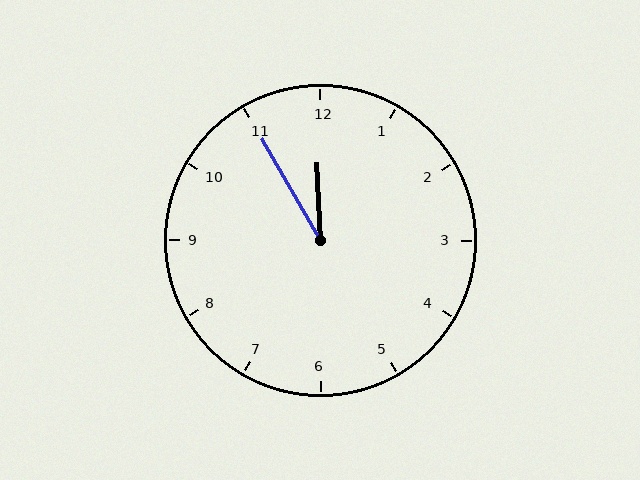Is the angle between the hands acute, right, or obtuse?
It is acute.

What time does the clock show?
11:55.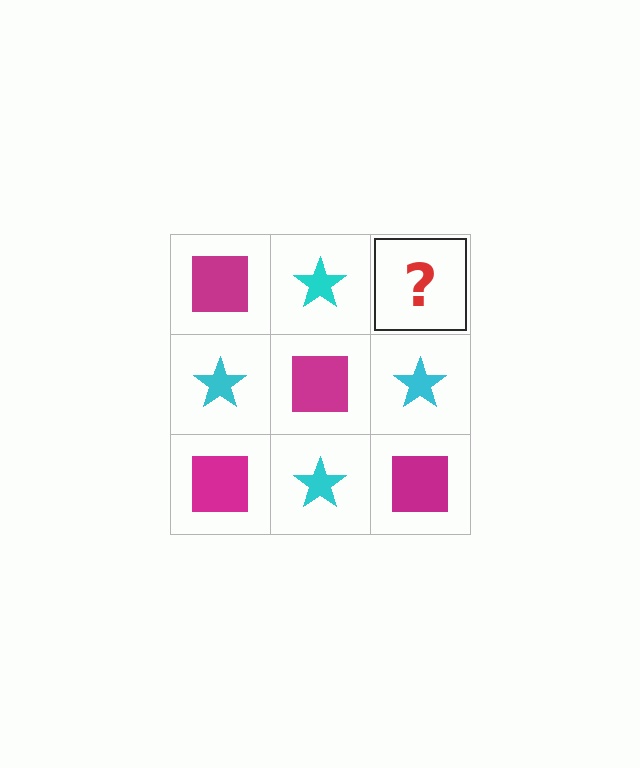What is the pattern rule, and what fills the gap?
The rule is that it alternates magenta square and cyan star in a checkerboard pattern. The gap should be filled with a magenta square.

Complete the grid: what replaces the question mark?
The question mark should be replaced with a magenta square.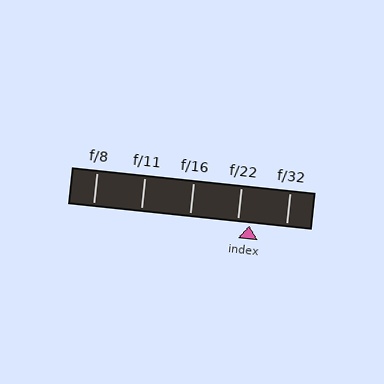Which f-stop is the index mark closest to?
The index mark is closest to f/22.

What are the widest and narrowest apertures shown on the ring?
The widest aperture shown is f/8 and the narrowest is f/32.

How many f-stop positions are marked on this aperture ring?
There are 5 f-stop positions marked.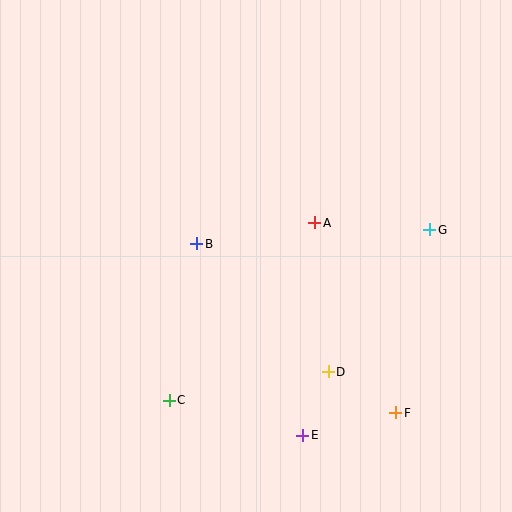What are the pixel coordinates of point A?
Point A is at (315, 223).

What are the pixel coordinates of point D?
Point D is at (328, 372).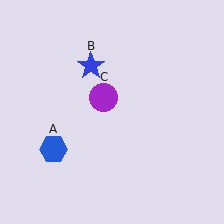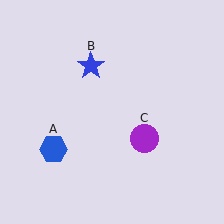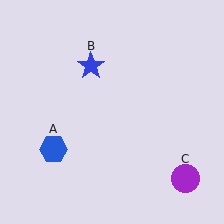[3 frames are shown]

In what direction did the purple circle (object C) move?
The purple circle (object C) moved down and to the right.